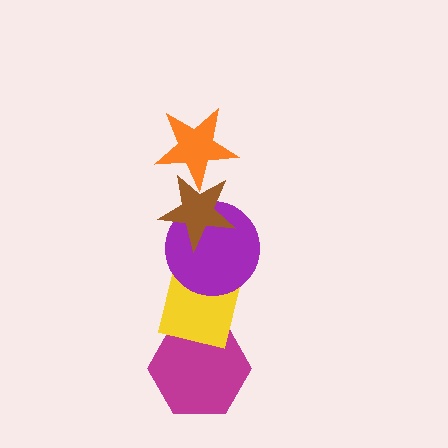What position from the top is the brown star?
The brown star is 2nd from the top.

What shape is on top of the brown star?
The orange star is on top of the brown star.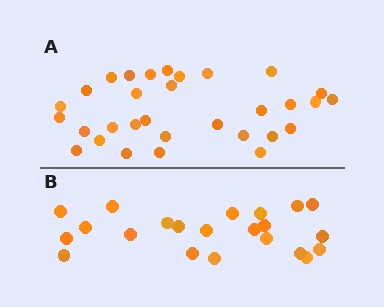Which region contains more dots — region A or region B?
Region A (the top region) has more dots.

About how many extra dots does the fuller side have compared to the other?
Region A has roughly 8 or so more dots than region B.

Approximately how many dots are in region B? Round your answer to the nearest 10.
About 20 dots. (The exact count is 22, which rounds to 20.)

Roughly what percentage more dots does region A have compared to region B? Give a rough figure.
About 40% more.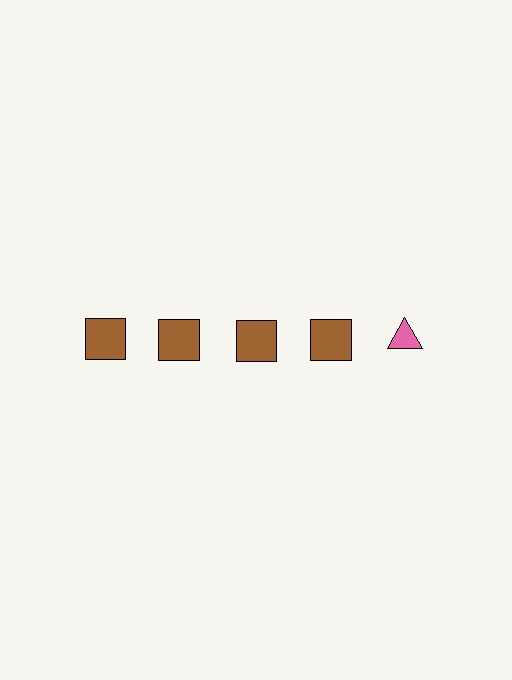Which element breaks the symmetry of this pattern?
The pink triangle in the top row, rightmost column breaks the symmetry. All other shapes are brown squares.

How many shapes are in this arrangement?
There are 5 shapes arranged in a grid pattern.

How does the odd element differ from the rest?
It differs in both color (pink instead of brown) and shape (triangle instead of square).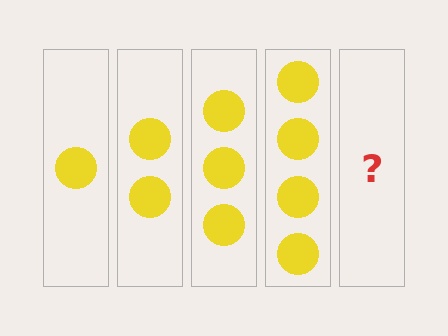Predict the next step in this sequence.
The next step is 5 circles.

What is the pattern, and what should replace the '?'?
The pattern is that each step adds one more circle. The '?' should be 5 circles.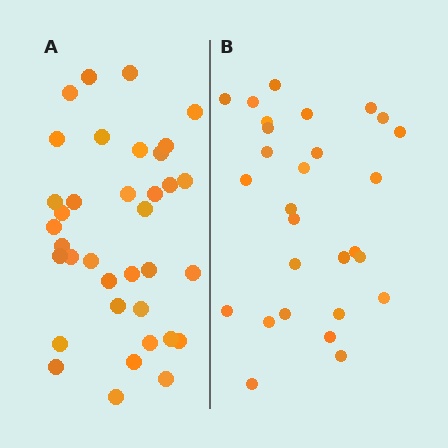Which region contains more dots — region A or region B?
Region A (the left region) has more dots.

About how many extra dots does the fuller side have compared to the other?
Region A has roughly 8 or so more dots than region B.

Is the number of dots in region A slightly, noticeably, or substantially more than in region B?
Region A has noticeably more, but not dramatically so. The ratio is roughly 1.3 to 1.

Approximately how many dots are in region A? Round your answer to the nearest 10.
About 40 dots. (The exact count is 36, which rounds to 40.)